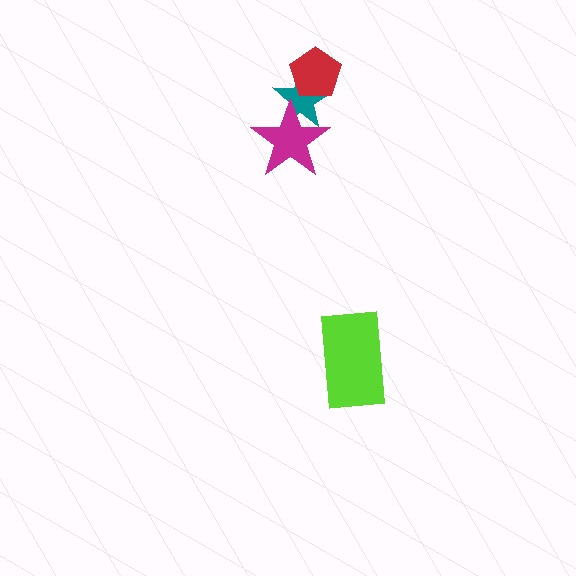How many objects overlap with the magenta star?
1 object overlaps with the magenta star.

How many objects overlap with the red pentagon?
1 object overlaps with the red pentagon.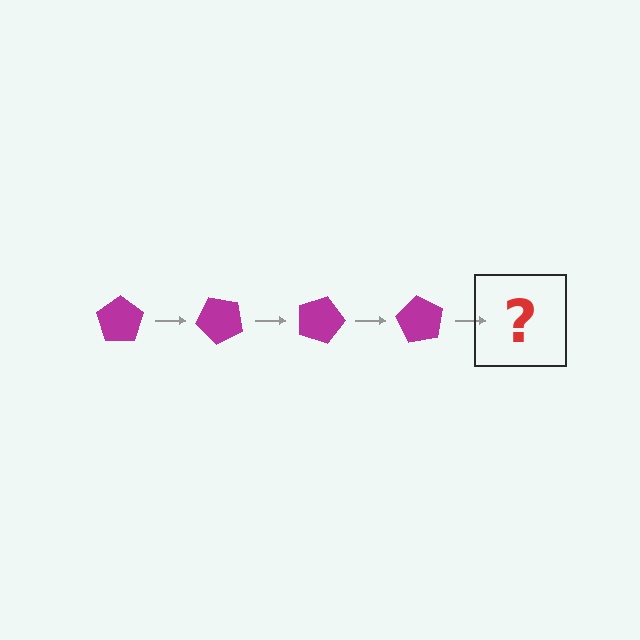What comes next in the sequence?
The next element should be a magenta pentagon rotated 180 degrees.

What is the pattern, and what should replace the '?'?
The pattern is that the pentagon rotates 45 degrees each step. The '?' should be a magenta pentagon rotated 180 degrees.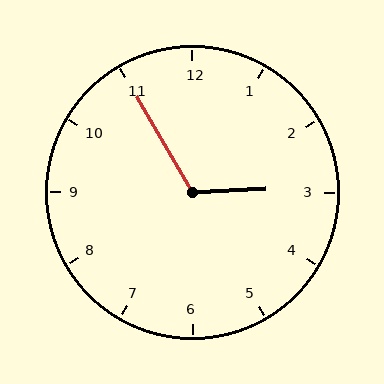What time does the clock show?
2:55.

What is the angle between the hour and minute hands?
Approximately 118 degrees.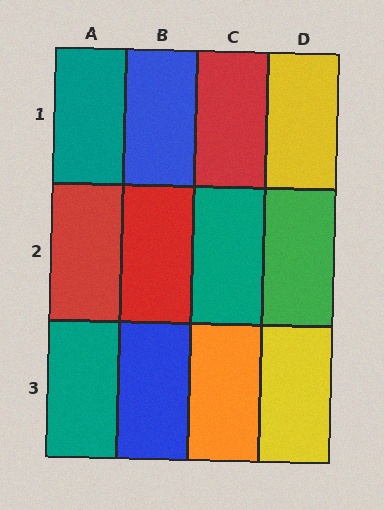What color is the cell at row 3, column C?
Orange.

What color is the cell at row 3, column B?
Blue.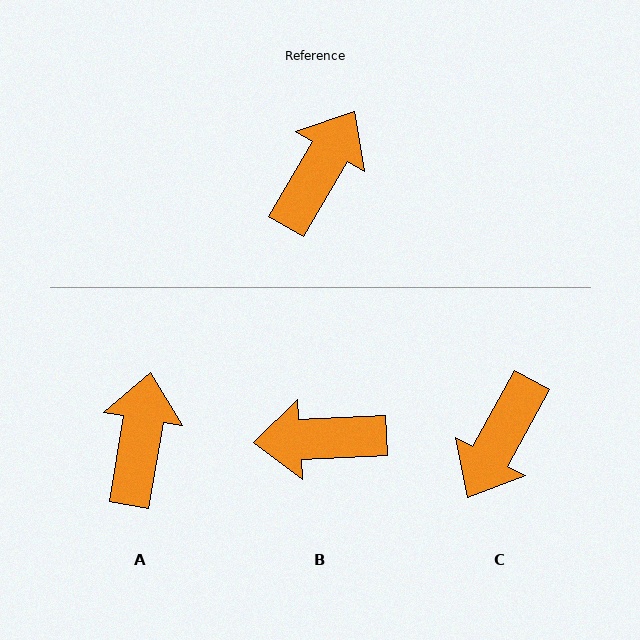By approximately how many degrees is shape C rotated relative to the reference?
Approximately 178 degrees clockwise.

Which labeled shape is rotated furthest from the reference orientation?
C, about 178 degrees away.